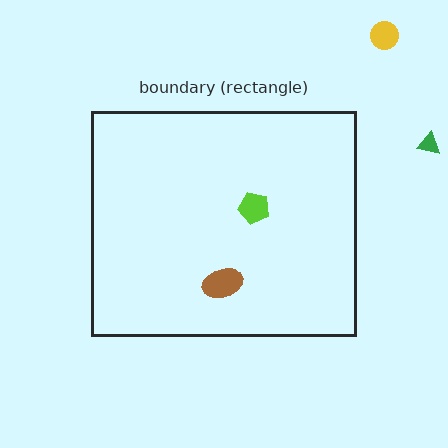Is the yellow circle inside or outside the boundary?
Outside.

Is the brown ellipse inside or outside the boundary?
Inside.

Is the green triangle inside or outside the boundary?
Outside.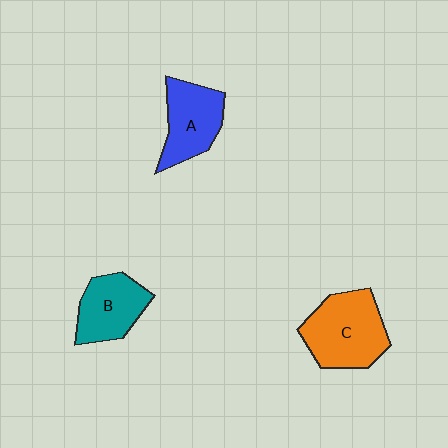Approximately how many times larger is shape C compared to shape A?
Approximately 1.3 times.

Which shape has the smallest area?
Shape B (teal).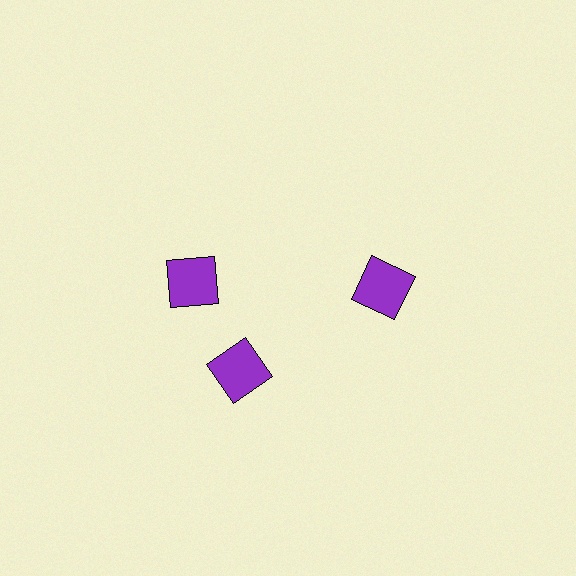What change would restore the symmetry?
The symmetry would be restored by rotating it back into even spacing with its neighbors so that all 3 squares sit at equal angles and equal distance from the center.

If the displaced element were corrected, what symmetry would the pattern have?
It would have 3-fold rotational symmetry — the pattern would map onto itself every 120 degrees.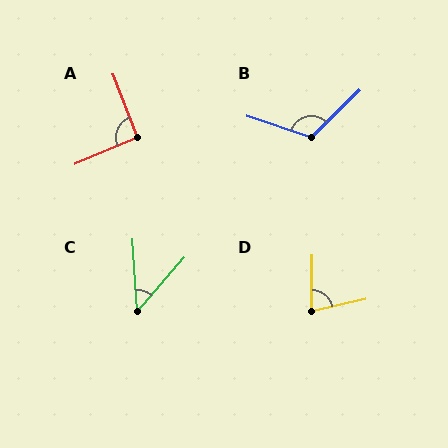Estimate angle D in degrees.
Approximately 76 degrees.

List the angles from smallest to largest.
C (44°), D (76°), A (92°), B (117°).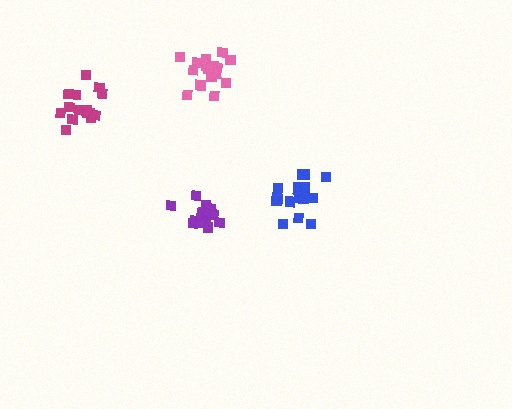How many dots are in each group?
Group 1: 15 dots, Group 2: 17 dots, Group 3: 17 dots, Group 4: 18 dots (67 total).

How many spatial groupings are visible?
There are 4 spatial groupings.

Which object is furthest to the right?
The blue cluster is rightmost.